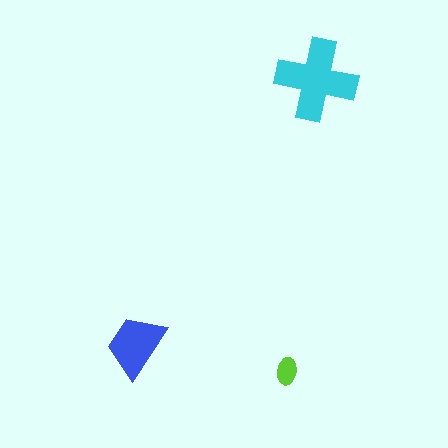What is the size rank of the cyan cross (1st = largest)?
1st.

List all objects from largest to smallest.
The cyan cross, the blue trapezoid, the lime ellipse.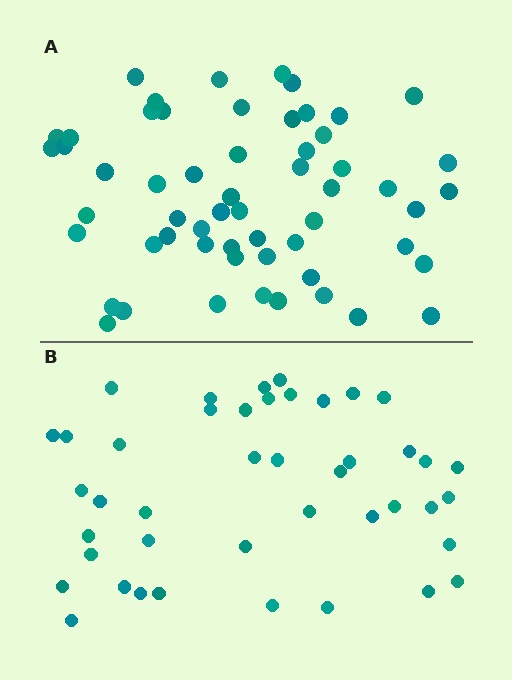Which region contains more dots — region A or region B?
Region A (the top region) has more dots.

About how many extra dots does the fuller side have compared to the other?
Region A has approximately 15 more dots than region B.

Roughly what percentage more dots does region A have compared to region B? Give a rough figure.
About 35% more.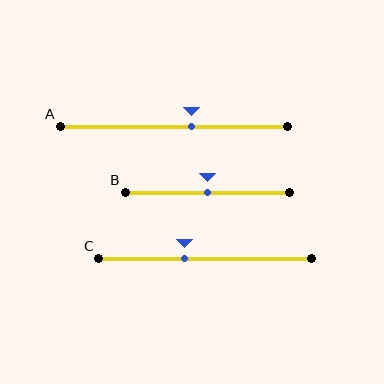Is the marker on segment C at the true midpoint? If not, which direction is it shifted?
No, the marker on segment C is shifted to the left by about 10% of the segment length.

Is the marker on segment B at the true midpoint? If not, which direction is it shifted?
Yes, the marker on segment B is at the true midpoint.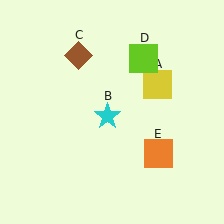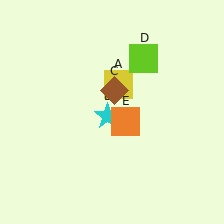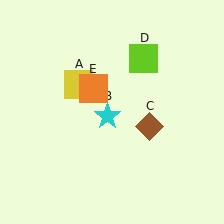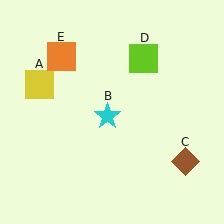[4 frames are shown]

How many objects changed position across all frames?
3 objects changed position: yellow square (object A), brown diamond (object C), orange square (object E).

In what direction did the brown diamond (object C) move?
The brown diamond (object C) moved down and to the right.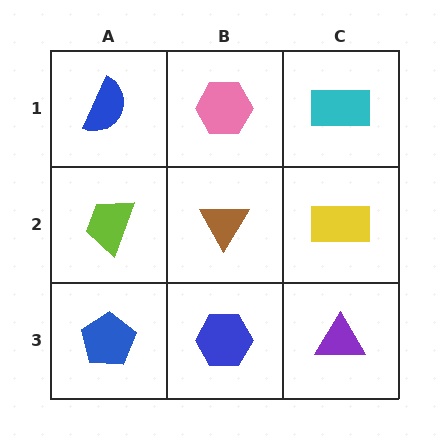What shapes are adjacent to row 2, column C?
A cyan rectangle (row 1, column C), a purple triangle (row 3, column C), a brown triangle (row 2, column B).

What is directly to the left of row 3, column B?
A blue pentagon.